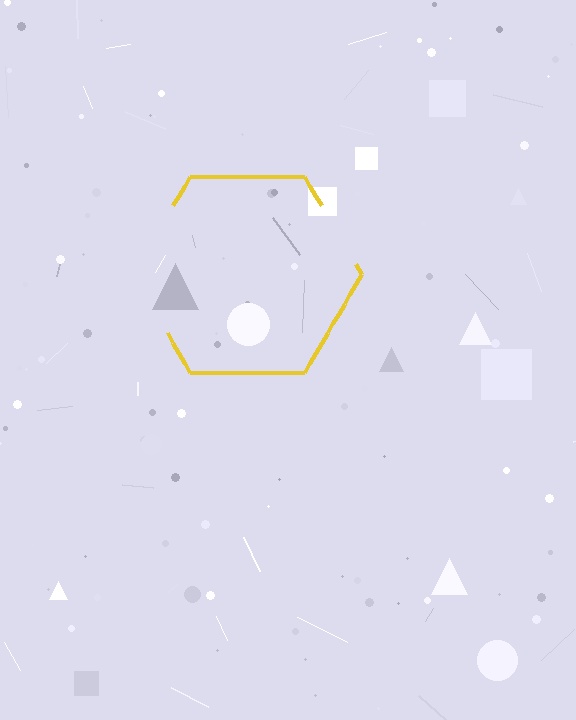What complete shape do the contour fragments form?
The contour fragments form a hexagon.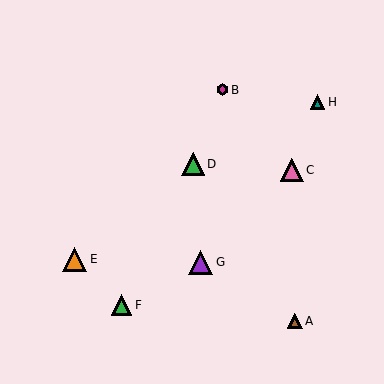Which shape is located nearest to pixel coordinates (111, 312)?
The green triangle (labeled F) at (122, 305) is nearest to that location.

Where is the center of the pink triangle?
The center of the pink triangle is at (292, 170).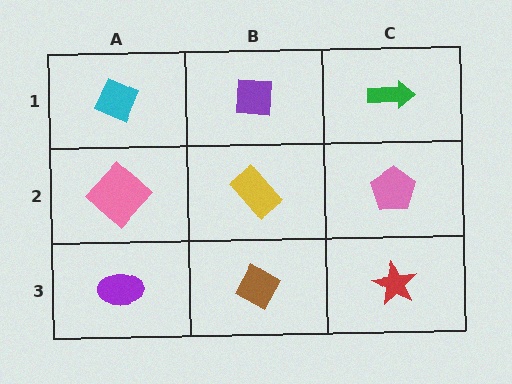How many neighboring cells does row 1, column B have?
3.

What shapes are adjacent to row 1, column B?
A yellow rectangle (row 2, column B), a cyan diamond (row 1, column A), a green arrow (row 1, column C).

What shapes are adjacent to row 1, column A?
A pink diamond (row 2, column A), a purple square (row 1, column B).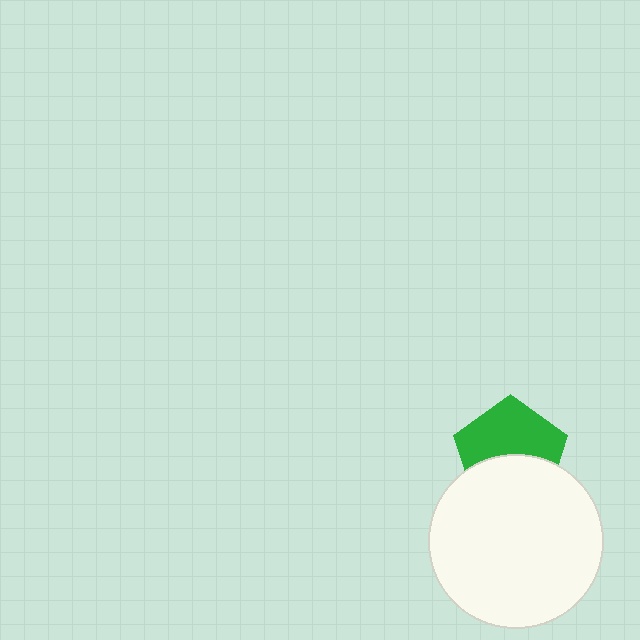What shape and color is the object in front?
The object in front is a white circle.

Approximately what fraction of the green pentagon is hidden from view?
Roughly 44% of the green pentagon is hidden behind the white circle.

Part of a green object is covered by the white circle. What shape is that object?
It is a pentagon.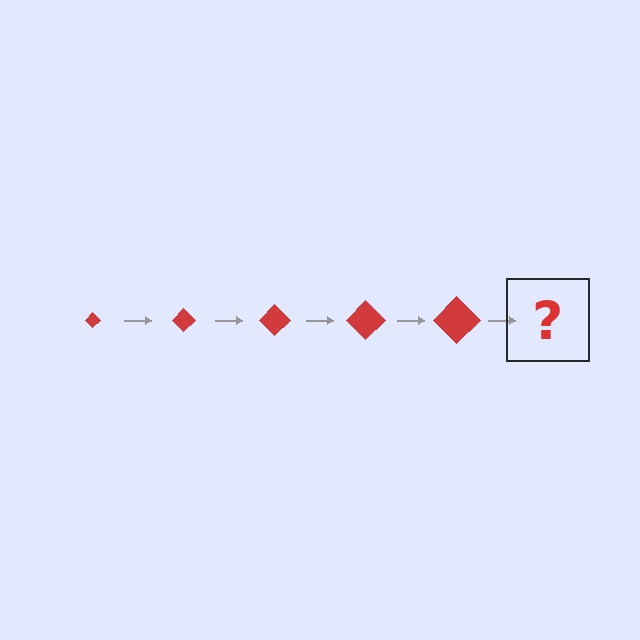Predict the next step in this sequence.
The next step is a red diamond, larger than the previous one.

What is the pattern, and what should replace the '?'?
The pattern is that the diamond gets progressively larger each step. The '?' should be a red diamond, larger than the previous one.